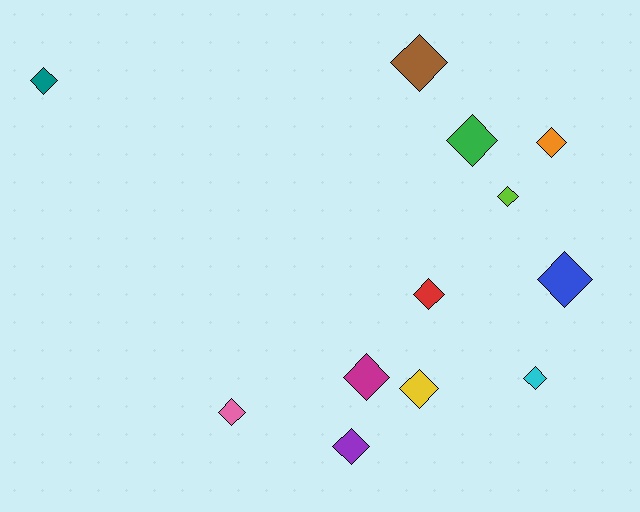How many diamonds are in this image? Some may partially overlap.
There are 12 diamonds.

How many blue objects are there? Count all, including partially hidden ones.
There is 1 blue object.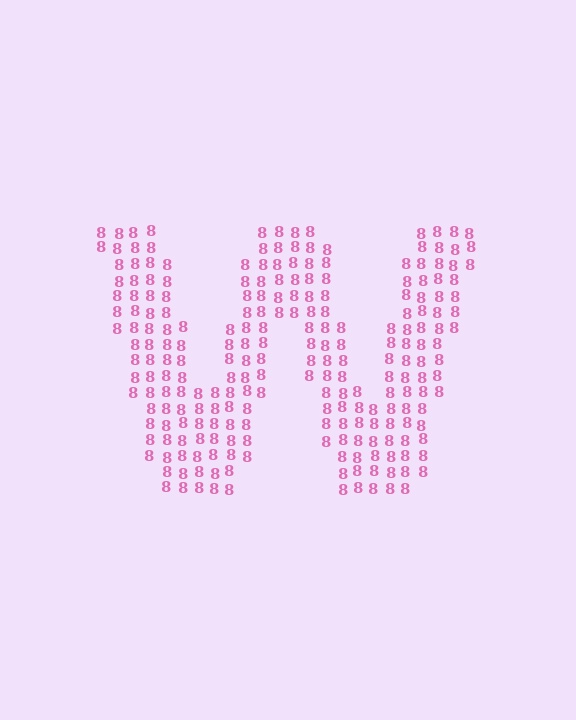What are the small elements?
The small elements are digit 8's.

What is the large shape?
The large shape is the letter W.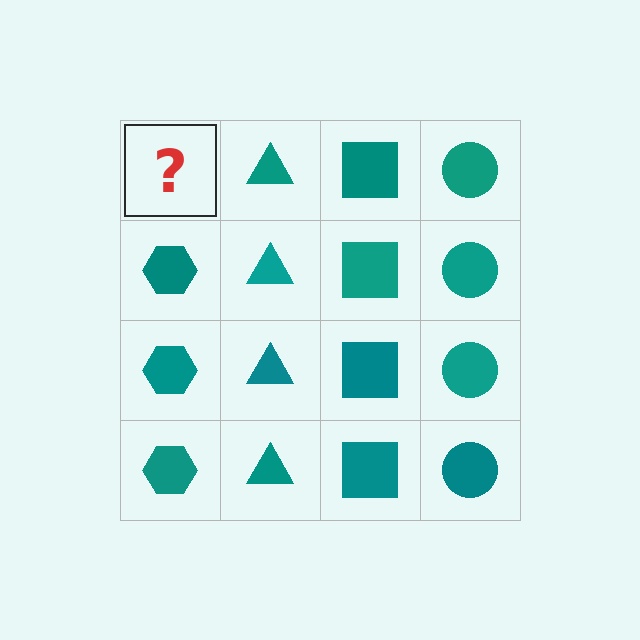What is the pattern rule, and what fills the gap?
The rule is that each column has a consistent shape. The gap should be filled with a teal hexagon.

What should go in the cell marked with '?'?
The missing cell should contain a teal hexagon.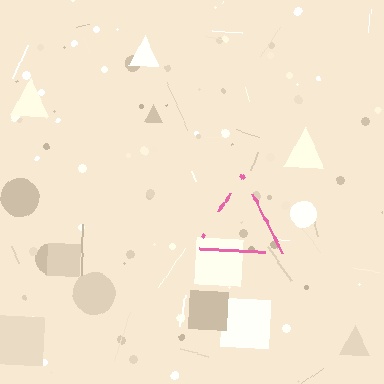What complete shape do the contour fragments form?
The contour fragments form a triangle.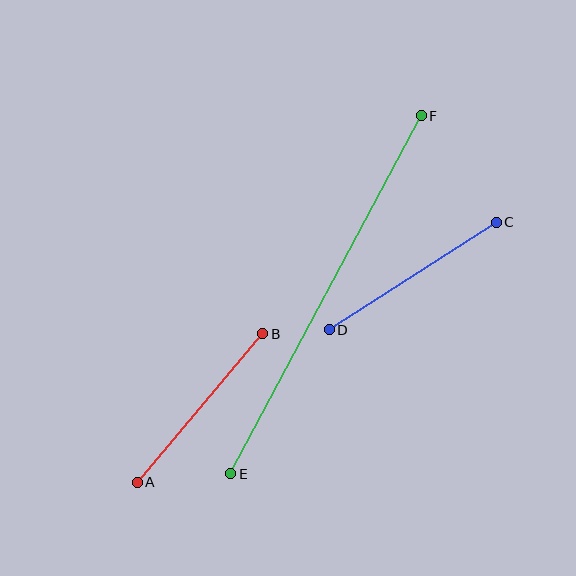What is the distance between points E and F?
The distance is approximately 406 pixels.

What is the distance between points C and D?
The distance is approximately 199 pixels.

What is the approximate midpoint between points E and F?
The midpoint is at approximately (326, 295) pixels.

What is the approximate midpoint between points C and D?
The midpoint is at approximately (413, 276) pixels.